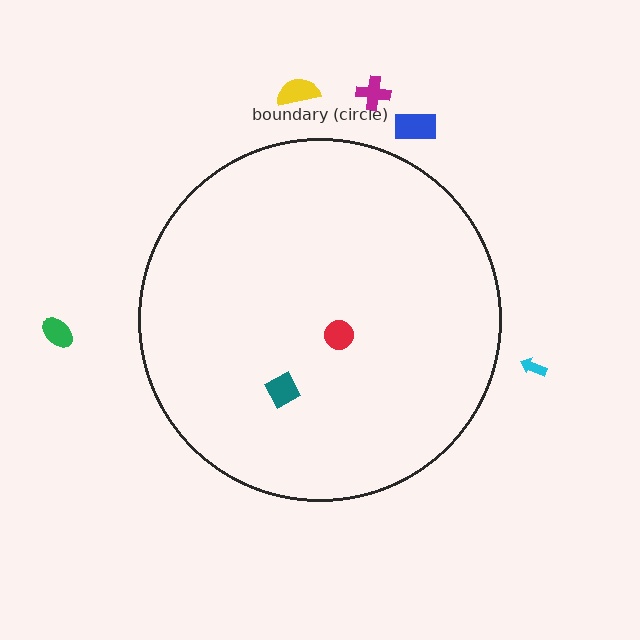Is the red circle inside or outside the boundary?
Inside.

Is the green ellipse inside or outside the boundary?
Outside.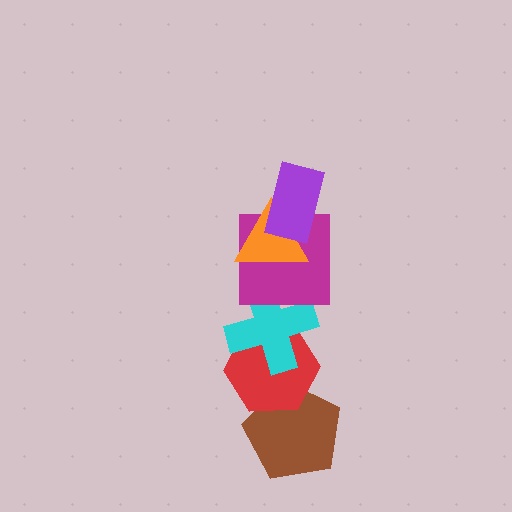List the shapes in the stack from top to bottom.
From top to bottom: the purple rectangle, the orange triangle, the magenta square, the cyan cross, the red hexagon, the brown pentagon.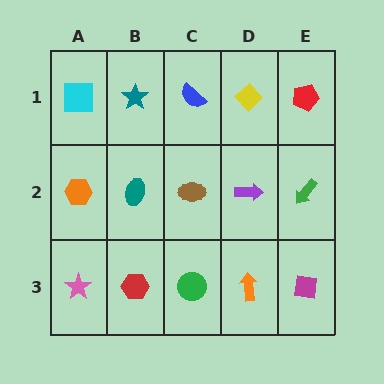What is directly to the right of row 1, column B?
A blue semicircle.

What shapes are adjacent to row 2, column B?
A teal star (row 1, column B), a red hexagon (row 3, column B), an orange hexagon (row 2, column A), a brown ellipse (row 2, column C).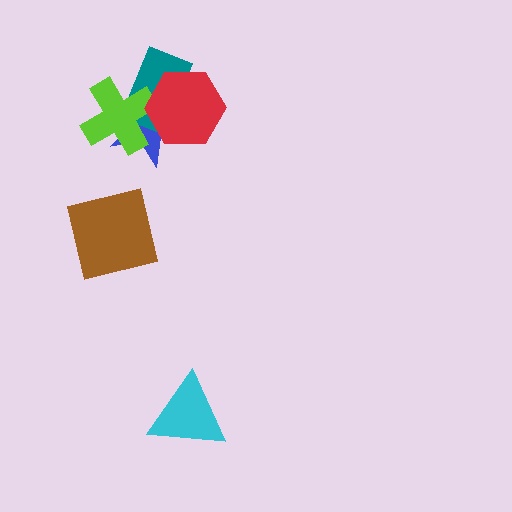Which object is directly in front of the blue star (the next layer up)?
The teal rectangle is directly in front of the blue star.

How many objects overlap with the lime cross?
3 objects overlap with the lime cross.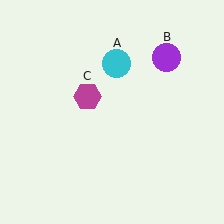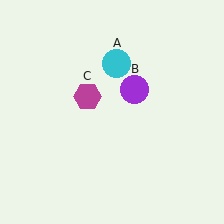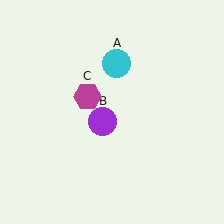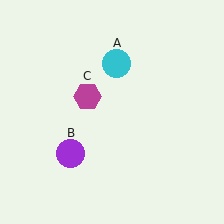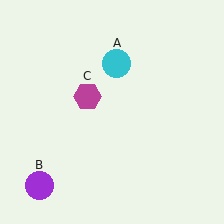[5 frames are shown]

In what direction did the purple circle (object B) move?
The purple circle (object B) moved down and to the left.